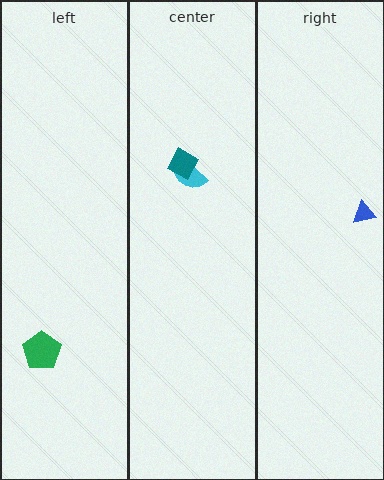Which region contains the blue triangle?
The right region.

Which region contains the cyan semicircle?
The center region.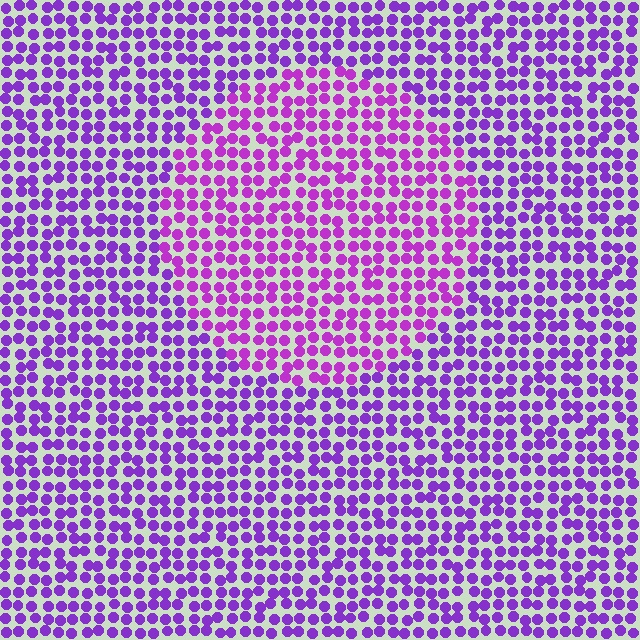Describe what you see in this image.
The image is filled with small purple elements in a uniform arrangement. A circle-shaped region is visible where the elements are tinted to a slightly different hue, forming a subtle color boundary.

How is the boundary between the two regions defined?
The boundary is defined purely by a slight shift in hue (about 22 degrees). Spacing, size, and orientation are identical on both sides.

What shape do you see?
I see a circle.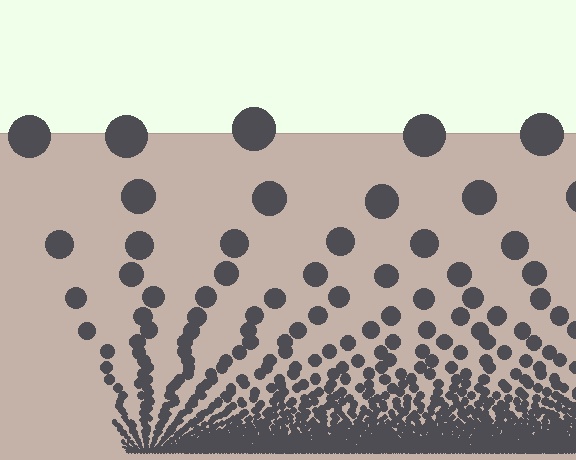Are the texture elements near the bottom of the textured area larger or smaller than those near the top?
Smaller. The gradient is inverted — elements near the bottom are smaller and denser.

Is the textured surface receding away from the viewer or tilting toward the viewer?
The surface appears to tilt toward the viewer. Texture elements get larger and sparser toward the top.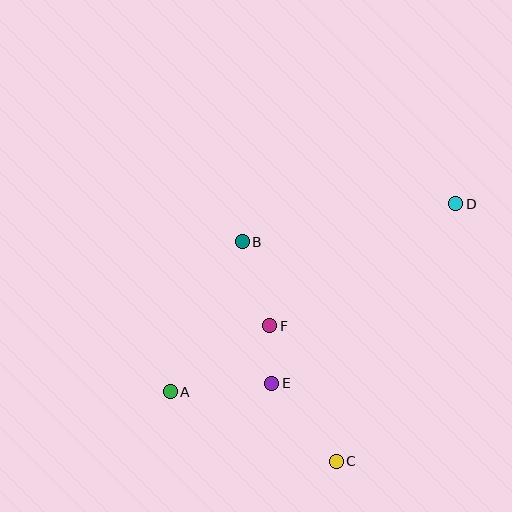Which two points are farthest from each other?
Points A and D are farthest from each other.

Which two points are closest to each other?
Points E and F are closest to each other.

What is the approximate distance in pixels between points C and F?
The distance between C and F is approximately 151 pixels.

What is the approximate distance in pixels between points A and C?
The distance between A and C is approximately 180 pixels.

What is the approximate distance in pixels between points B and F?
The distance between B and F is approximately 89 pixels.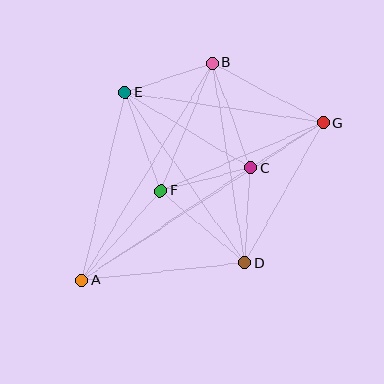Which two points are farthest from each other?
Points A and G are farthest from each other.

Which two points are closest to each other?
Points C and G are closest to each other.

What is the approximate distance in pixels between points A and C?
The distance between A and C is approximately 202 pixels.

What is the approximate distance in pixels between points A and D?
The distance between A and D is approximately 164 pixels.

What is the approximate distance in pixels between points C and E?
The distance between C and E is approximately 146 pixels.